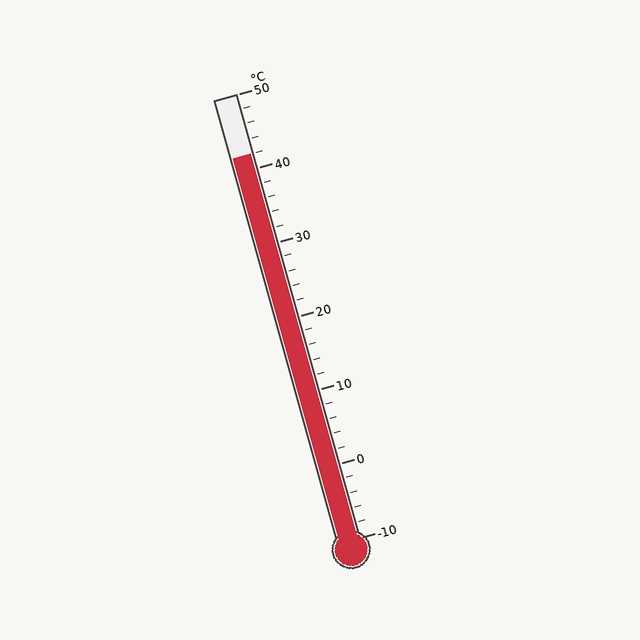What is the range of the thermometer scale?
The thermometer scale ranges from -10°C to 50°C.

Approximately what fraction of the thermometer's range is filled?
The thermometer is filled to approximately 85% of its range.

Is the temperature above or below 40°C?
The temperature is above 40°C.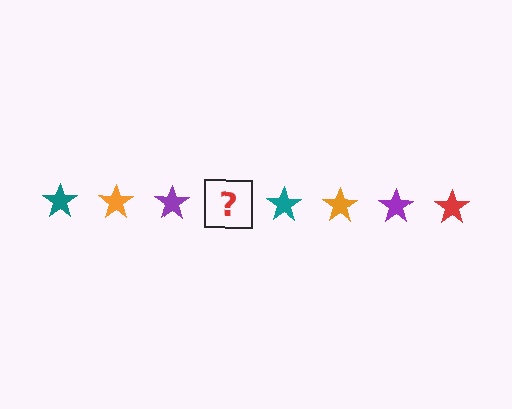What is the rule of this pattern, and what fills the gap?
The rule is that the pattern cycles through teal, orange, purple, red stars. The gap should be filled with a red star.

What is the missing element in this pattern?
The missing element is a red star.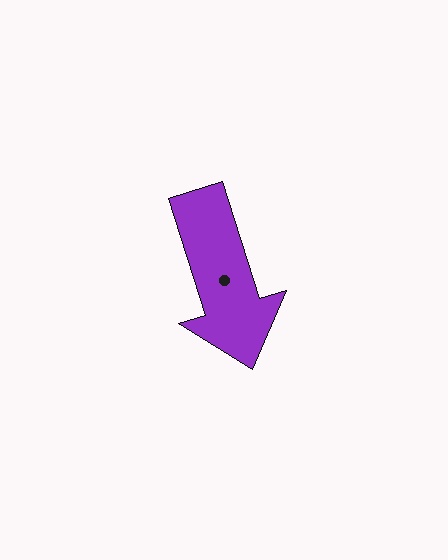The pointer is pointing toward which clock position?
Roughly 5 o'clock.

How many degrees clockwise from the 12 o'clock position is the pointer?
Approximately 163 degrees.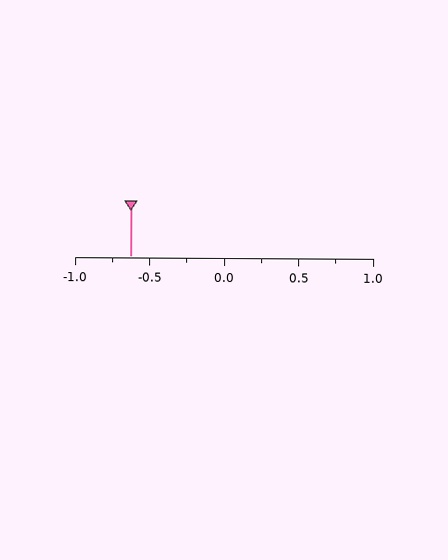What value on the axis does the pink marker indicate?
The marker indicates approximately -0.62.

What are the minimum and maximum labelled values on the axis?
The axis runs from -1.0 to 1.0.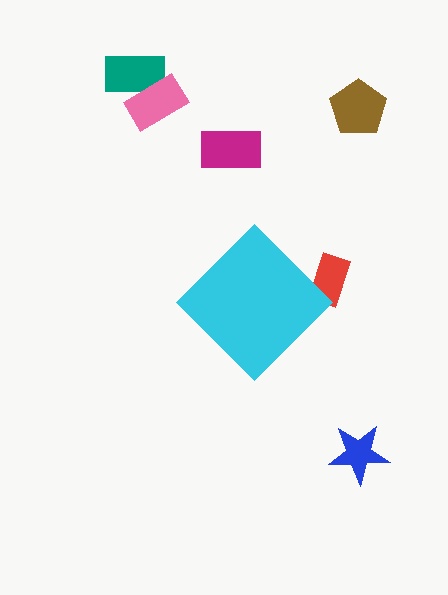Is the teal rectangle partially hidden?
No, the teal rectangle is fully visible.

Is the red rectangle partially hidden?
Yes, the red rectangle is partially hidden behind the cyan diamond.